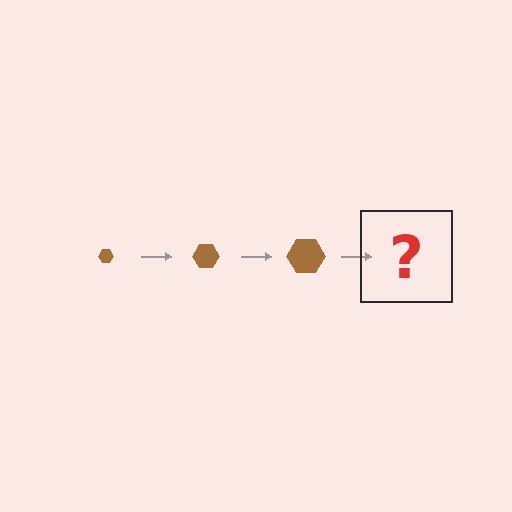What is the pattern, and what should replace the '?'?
The pattern is that the hexagon gets progressively larger each step. The '?' should be a brown hexagon, larger than the previous one.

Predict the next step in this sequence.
The next step is a brown hexagon, larger than the previous one.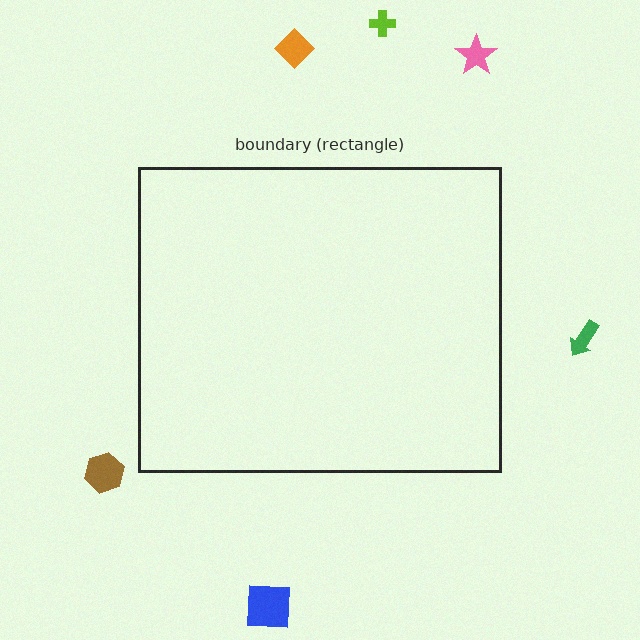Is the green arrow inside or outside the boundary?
Outside.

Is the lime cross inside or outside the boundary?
Outside.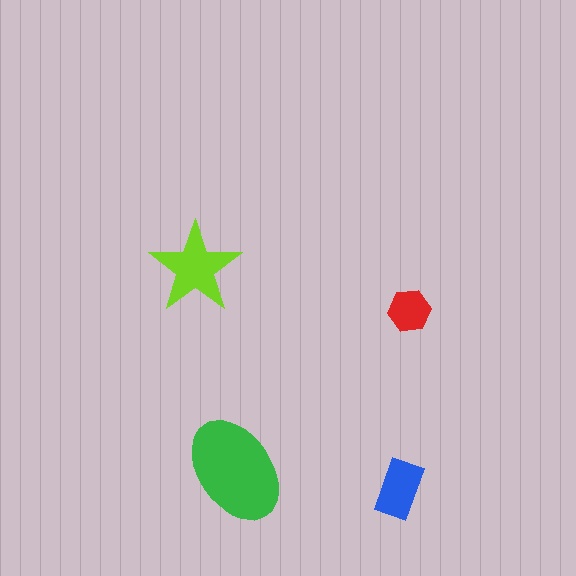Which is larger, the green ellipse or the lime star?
The green ellipse.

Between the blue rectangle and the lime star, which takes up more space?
The lime star.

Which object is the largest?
The green ellipse.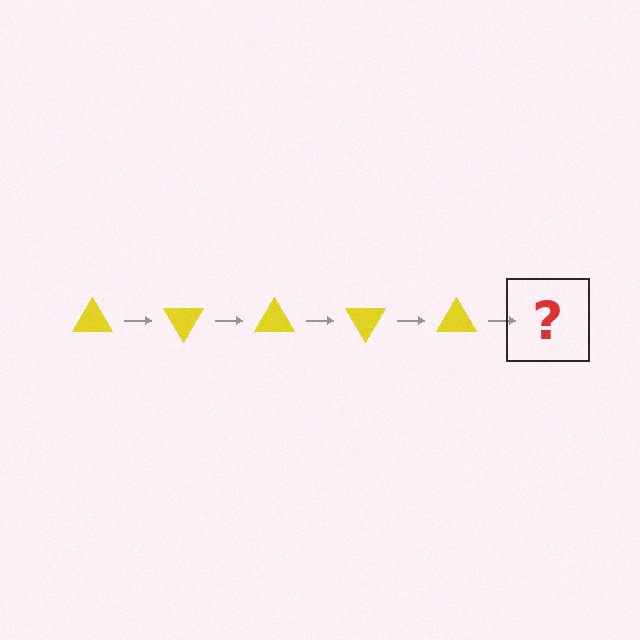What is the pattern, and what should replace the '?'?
The pattern is that the triangle rotates 60 degrees each step. The '?' should be a yellow triangle rotated 300 degrees.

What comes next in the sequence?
The next element should be a yellow triangle rotated 300 degrees.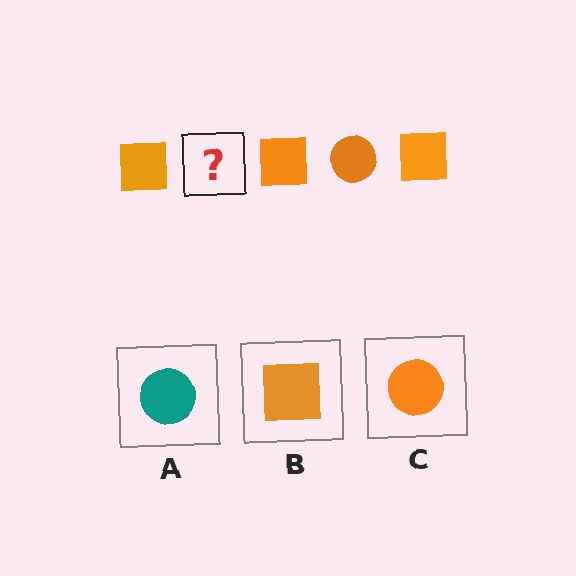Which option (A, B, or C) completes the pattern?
C.